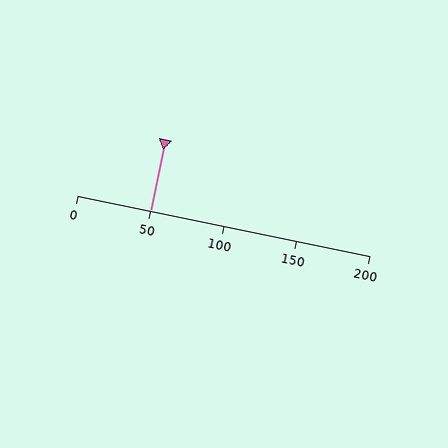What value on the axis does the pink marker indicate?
The marker indicates approximately 50.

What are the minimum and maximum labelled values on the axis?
The axis runs from 0 to 200.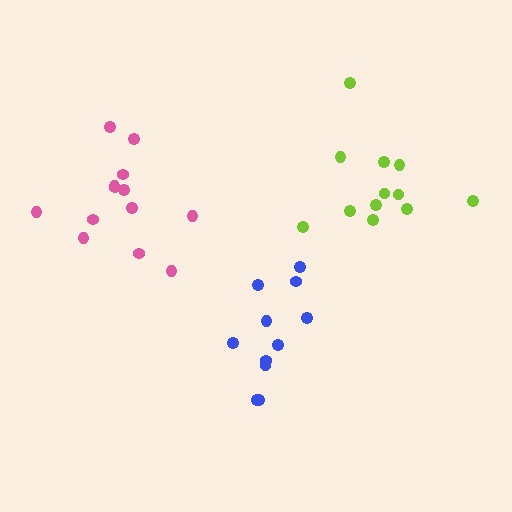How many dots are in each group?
Group 1: 13 dots, Group 2: 11 dots, Group 3: 12 dots (36 total).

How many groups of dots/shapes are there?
There are 3 groups.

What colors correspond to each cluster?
The clusters are colored: pink, blue, lime.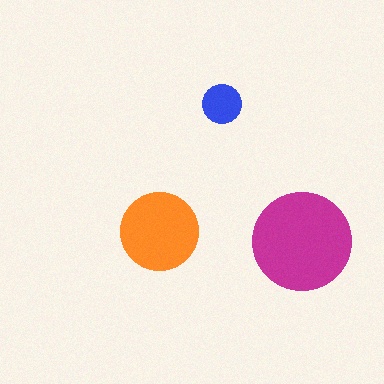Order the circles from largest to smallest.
the magenta one, the orange one, the blue one.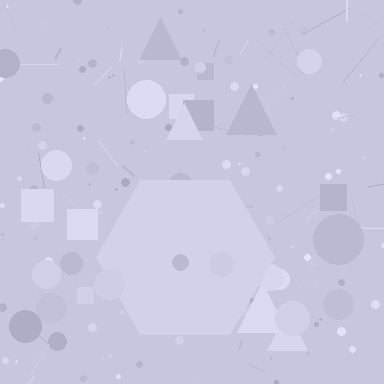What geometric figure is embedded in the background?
A hexagon is embedded in the background.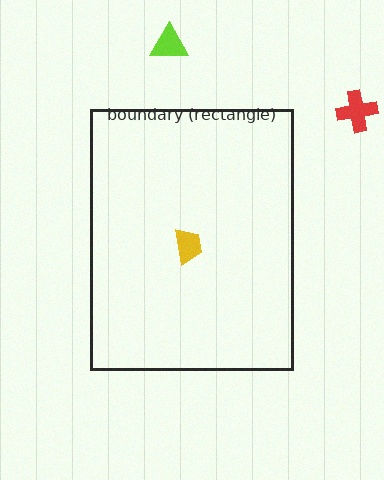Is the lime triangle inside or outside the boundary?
Outside.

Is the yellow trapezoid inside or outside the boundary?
Inside.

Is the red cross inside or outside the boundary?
Outside.